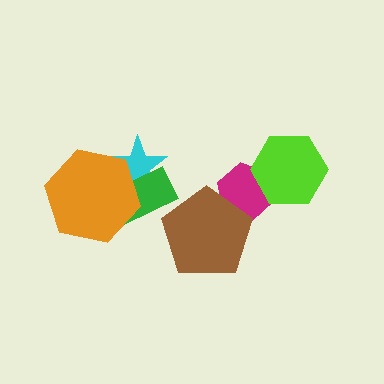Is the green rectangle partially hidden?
Yes, it is partially covered by another shape.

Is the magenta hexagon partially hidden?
Yes, it is partially covered by another shape.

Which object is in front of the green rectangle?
The orange hexagon is in front of the green rectangle.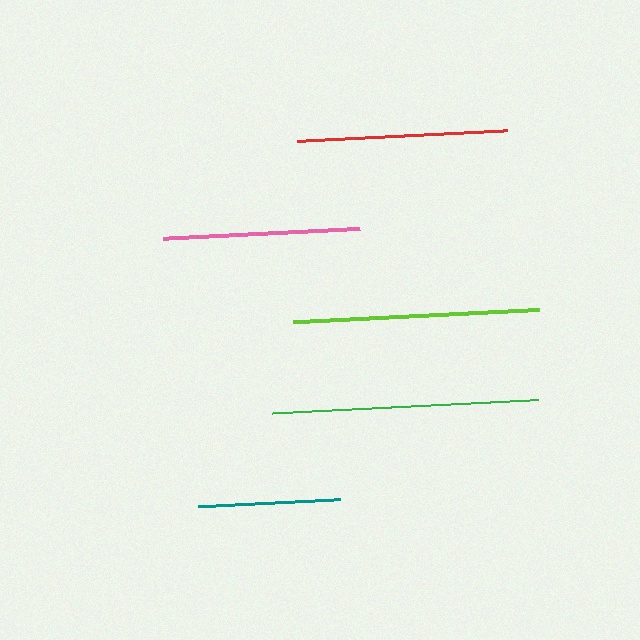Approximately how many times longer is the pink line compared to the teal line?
The pink line is approximately 1.4 times the length of the teal line.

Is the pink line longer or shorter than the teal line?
The pink line is longer than the teal line.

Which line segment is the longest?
The green line is the longest at approximately 267 pixels.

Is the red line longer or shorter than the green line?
The green line is longer than the red line.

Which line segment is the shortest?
The teal line is the shortest at approximately 142 pixels.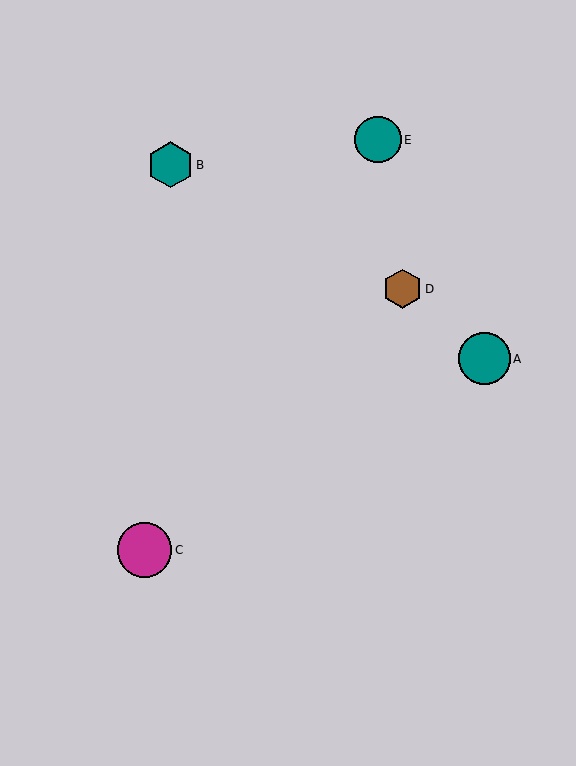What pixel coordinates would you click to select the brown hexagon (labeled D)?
Click at (403, 289) to select the brown hexagon D.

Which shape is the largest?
The magenta circle (labeled C) is the largest.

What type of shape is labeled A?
Shape A is a teal circle.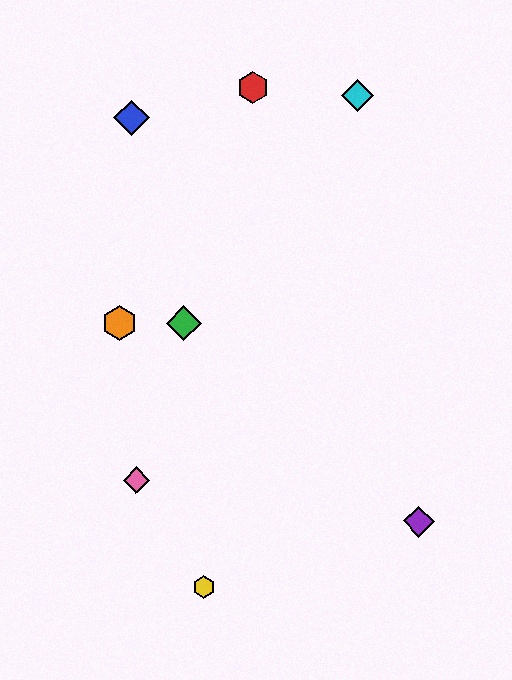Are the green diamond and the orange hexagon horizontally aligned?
Yes, both are at y≈323.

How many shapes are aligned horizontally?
2 shapes (the green diamond, the orange hexagon) are aligned horizontally.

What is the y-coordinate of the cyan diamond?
The cyan diamond is at y≈96.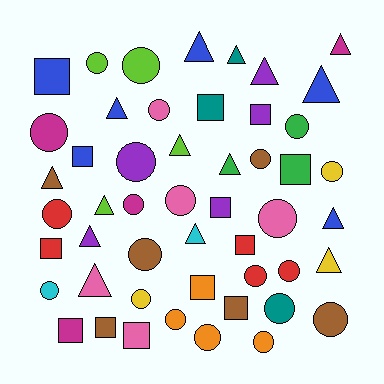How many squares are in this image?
There are 13 squares.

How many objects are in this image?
There are 50 objects.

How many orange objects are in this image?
There are 4 orange objects.